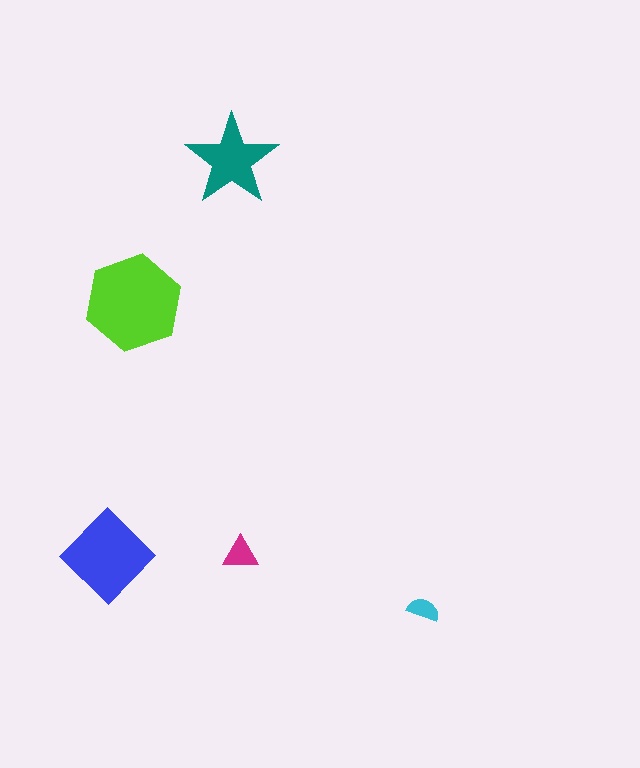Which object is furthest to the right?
The cyan semicircle is rightmost.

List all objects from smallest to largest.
The cyan semicircle, the magenta triangle, the teal star, the blue diamond, the lime hexagon.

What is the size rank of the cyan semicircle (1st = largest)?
5th.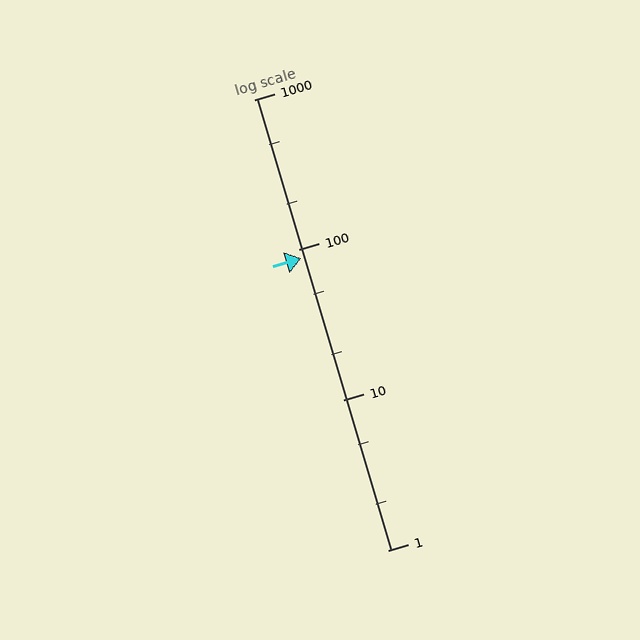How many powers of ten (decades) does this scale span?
The scale spans 3 decades, from 1 to 1000.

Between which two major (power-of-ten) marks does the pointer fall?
The pointer is between 10 and 100.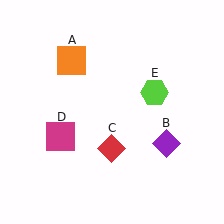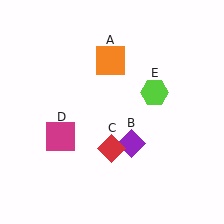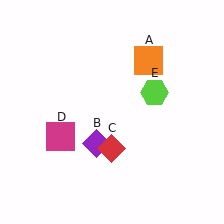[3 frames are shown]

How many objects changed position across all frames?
2 objects changed position: orange square (object A), purple diamond (object B).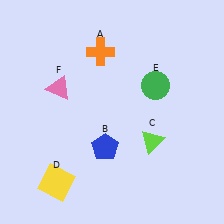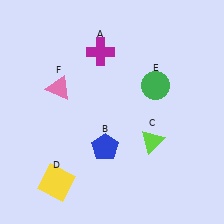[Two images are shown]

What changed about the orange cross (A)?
In Image 1, A is orange. In Image 2, it changed to magenta.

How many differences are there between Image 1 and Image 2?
There is 1 difference between the two images.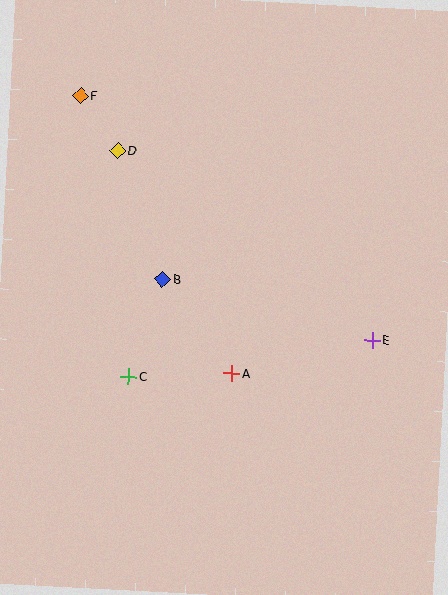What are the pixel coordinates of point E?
Point E is at (372, 340).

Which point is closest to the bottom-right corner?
Point E is closest to the bottom-right corner.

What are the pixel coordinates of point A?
Point A is at (232, 373).